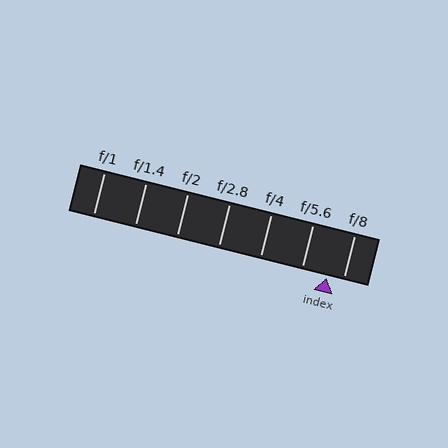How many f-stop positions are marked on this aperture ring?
There are 7 f-stop positions marked.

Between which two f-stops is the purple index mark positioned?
The index mark is between f/5.6 and f/8.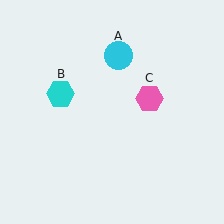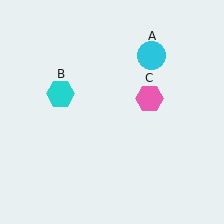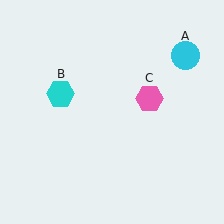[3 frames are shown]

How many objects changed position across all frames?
1 object changed position: cyan circle (object A).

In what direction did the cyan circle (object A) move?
The cyan circle (object A) moved right.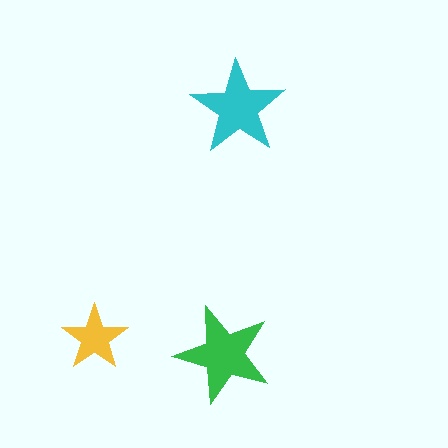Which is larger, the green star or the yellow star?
The green one.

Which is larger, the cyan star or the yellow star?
The cyan one.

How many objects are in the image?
There are 3 objects in the image.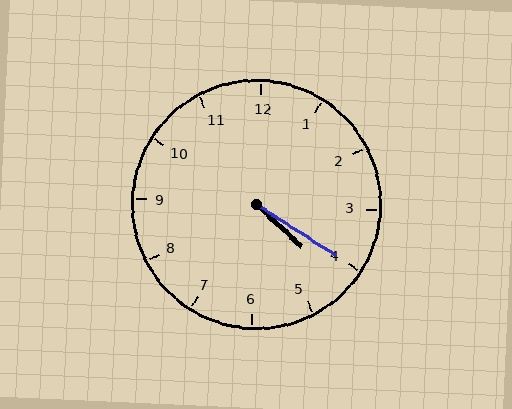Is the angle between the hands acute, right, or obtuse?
It is acute.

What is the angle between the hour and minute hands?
Approximately 10 degrees.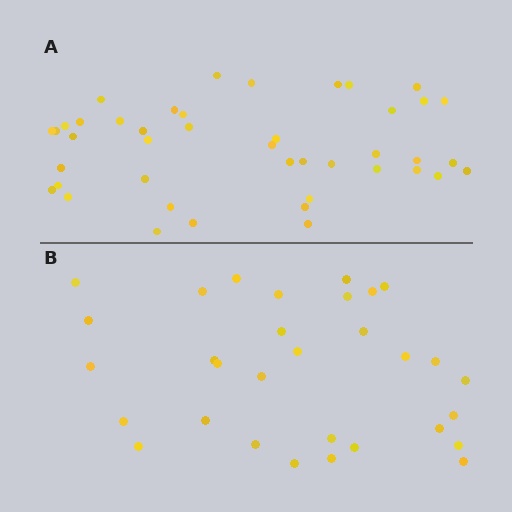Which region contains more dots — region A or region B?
Region A (the top region) has more dots.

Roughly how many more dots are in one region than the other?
Region A has roughly 12 or so more dots than region B.